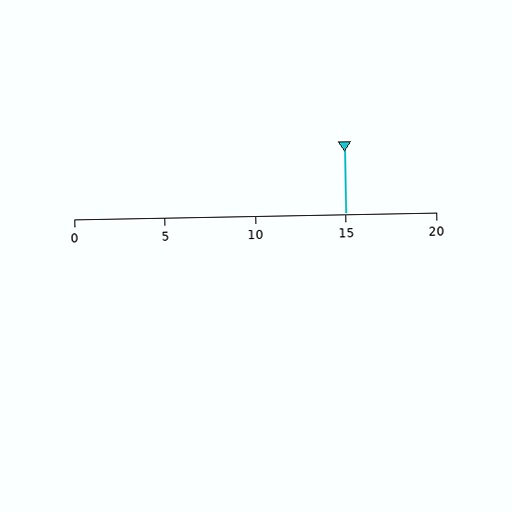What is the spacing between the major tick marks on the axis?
The major ticks are spaced 5 apart.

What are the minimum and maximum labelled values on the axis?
The axis runs from 0 to 20.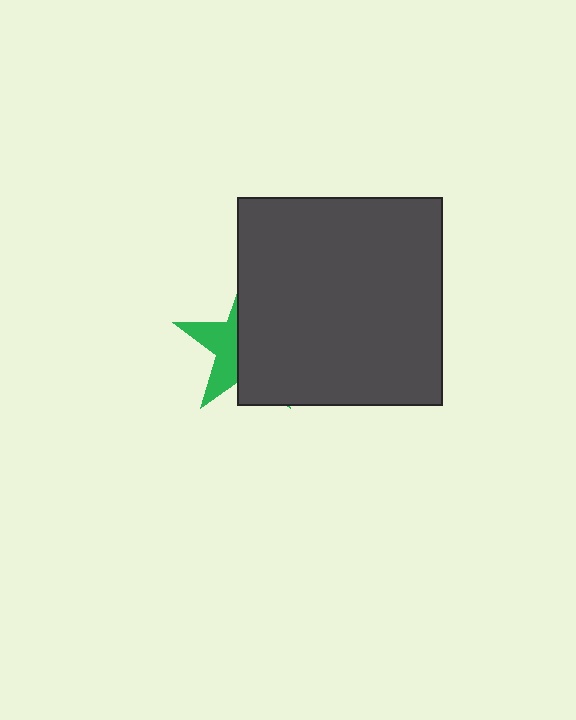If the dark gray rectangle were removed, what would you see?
You would see the complete green star.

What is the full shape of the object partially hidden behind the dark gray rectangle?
The partially hidden object is a green star.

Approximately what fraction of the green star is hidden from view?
Roughly 61% of the green star is hidden behind the dark gray rectangle.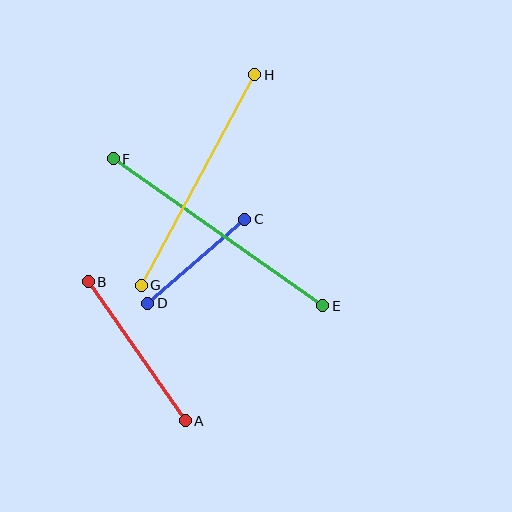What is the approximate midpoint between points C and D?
The midpoint is at approximately (196, 261) pixels.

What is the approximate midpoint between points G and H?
The midpoint is at approximately (198, 180) pixels.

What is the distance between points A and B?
The distance is approximately 170 pixels.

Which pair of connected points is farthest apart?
Points E and F are farthest apart.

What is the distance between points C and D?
The distance is approximately 128 pixels.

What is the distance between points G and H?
The distance is approximately 239 pixels.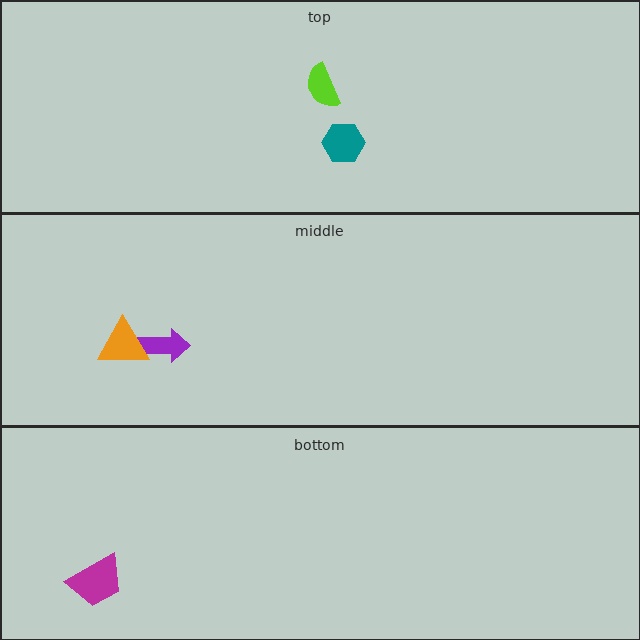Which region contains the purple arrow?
The middle region.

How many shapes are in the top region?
2.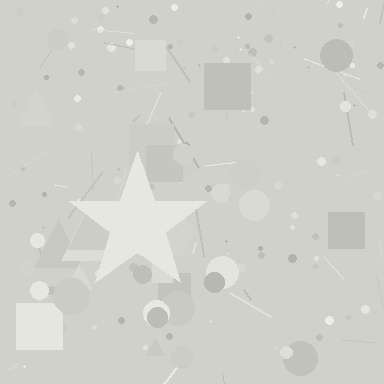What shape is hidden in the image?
A star is hidden in the image.